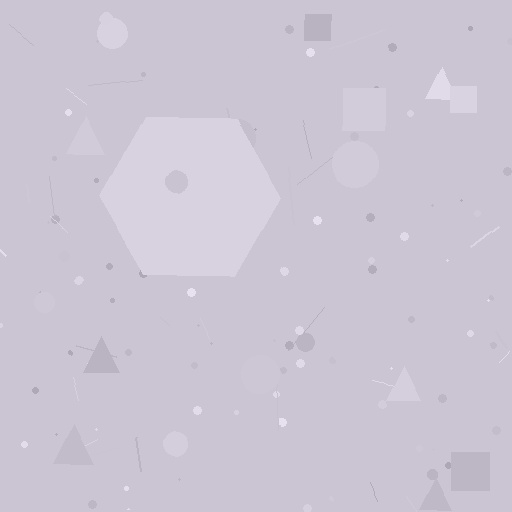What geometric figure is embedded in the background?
A hexagon is embedded in the background.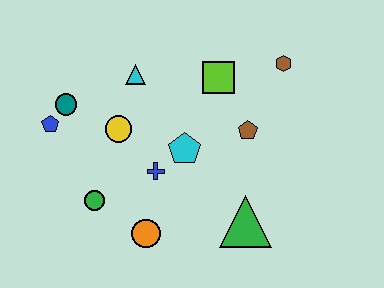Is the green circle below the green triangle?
No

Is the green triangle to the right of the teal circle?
Yes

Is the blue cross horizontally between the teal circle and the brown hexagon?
Yes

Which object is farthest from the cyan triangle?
The green triangle is farthest from the cyan triangle.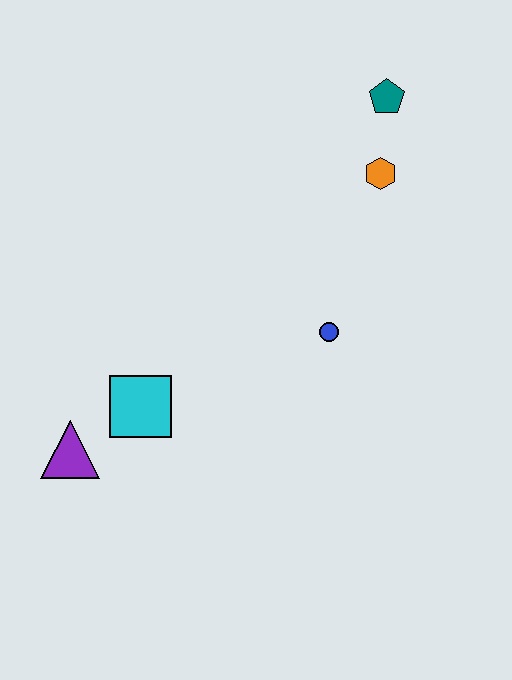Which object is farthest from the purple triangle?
The teal pentagon is farthest from the purple triangle.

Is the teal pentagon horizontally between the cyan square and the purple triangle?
No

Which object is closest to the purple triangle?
The cyan square is closest to the purple triangle.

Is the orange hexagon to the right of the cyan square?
Yes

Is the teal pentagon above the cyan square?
Yes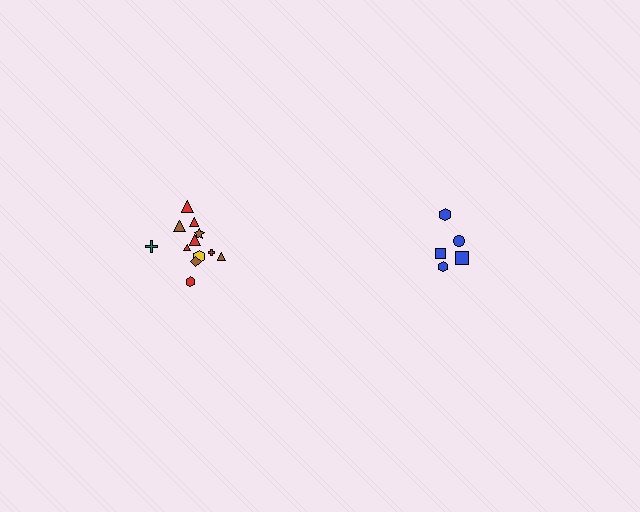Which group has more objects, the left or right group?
The left group.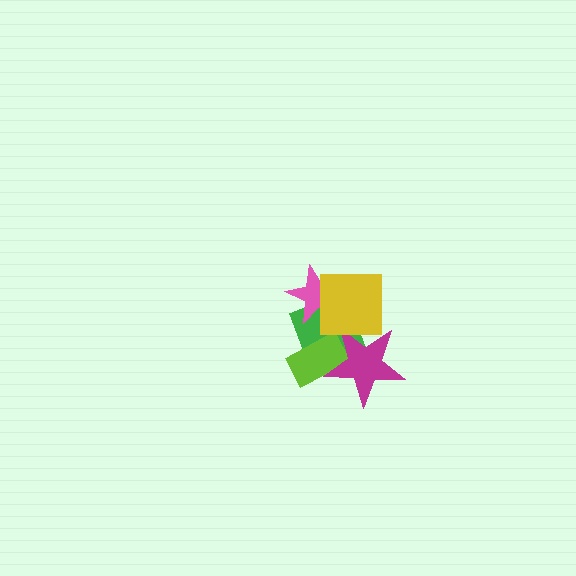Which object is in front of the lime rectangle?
The magenta star is in front of the lime rectangle.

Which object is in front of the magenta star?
The yellow square is in front of the magenta star.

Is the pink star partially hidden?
Yes, it is partially covered by another shape.